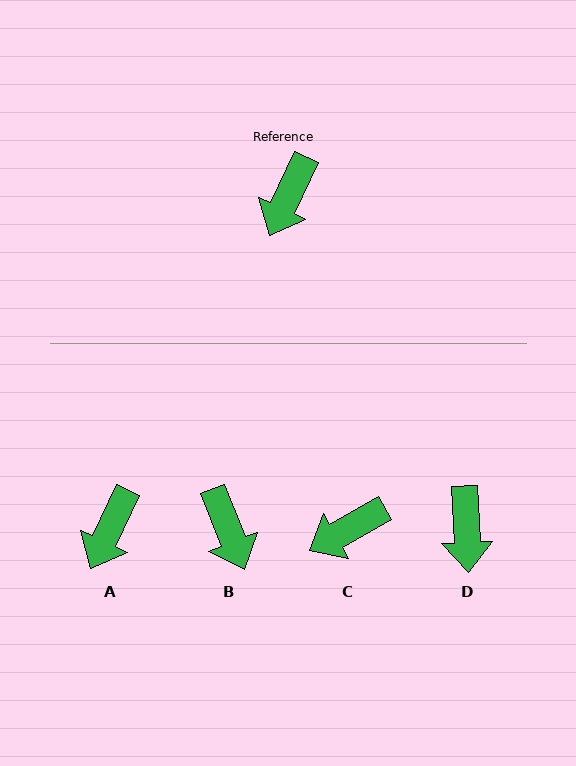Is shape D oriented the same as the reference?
No, it is off by about 28 degrees.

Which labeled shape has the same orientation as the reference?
A.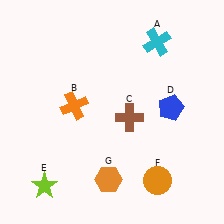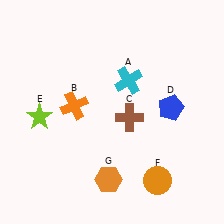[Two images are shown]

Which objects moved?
The objects that moved are: the cyan cross (A), the lime star (E).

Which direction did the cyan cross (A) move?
The cyan cross (A) moved down.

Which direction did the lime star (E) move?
The lime star (E) moved up.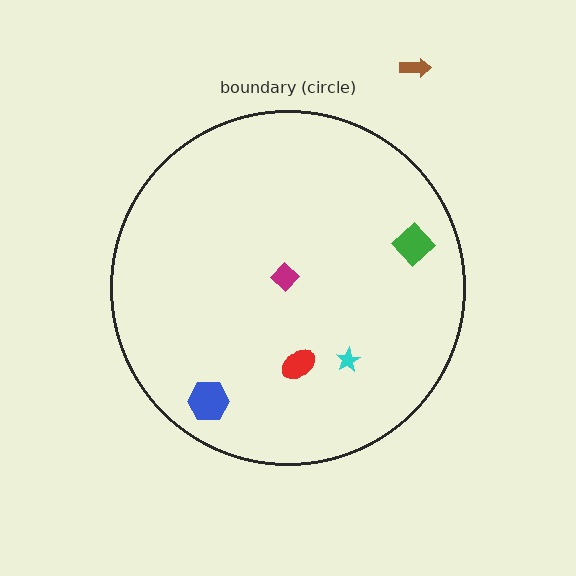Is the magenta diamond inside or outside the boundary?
Inside.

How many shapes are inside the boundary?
5 inside, 1 outside.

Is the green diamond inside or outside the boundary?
Inside.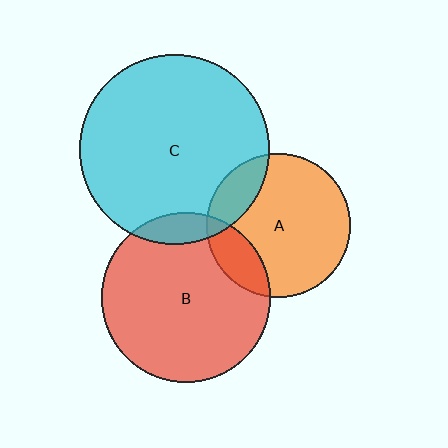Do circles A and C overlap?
Yes.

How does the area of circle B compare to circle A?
Approximately 1.4 times.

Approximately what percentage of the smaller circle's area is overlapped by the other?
Approximately 15%.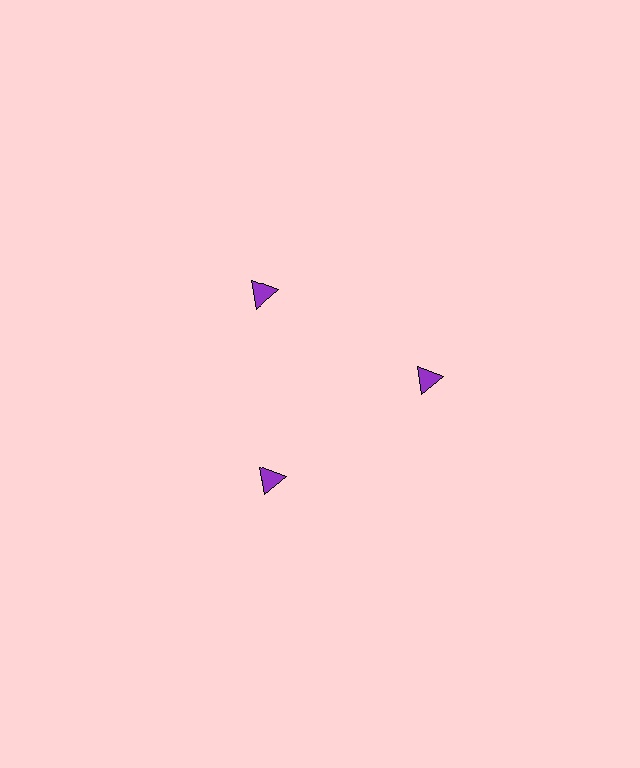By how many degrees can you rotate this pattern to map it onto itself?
The pattern maps onto itself every 120 degrees of rotation.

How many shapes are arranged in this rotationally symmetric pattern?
There are 3 shapes, arranged in 3 groups of 1.